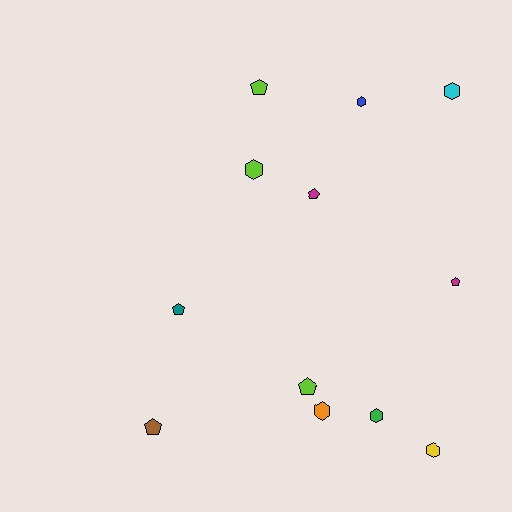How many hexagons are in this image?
There are 6 hexagons.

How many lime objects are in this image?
There are 3 lime objects.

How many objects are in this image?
There are 12 objects.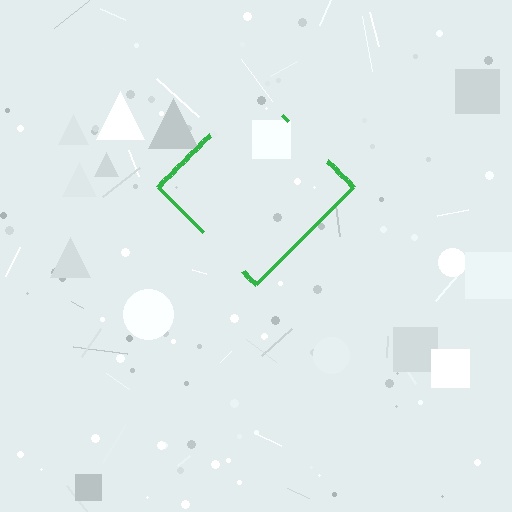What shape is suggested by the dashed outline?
The dashed outline suggests a diamond.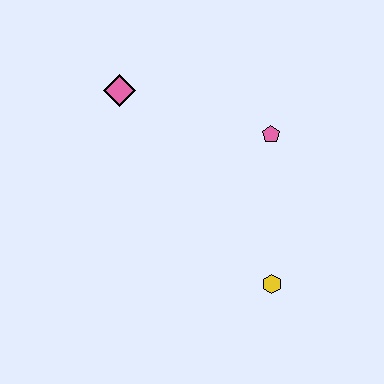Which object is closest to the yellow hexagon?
The pink pentagon is closest to the yellow hexagon.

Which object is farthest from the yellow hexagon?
The pink diamond is farthest from the yellow hexagon.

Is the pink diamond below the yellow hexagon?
No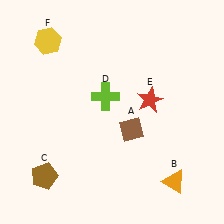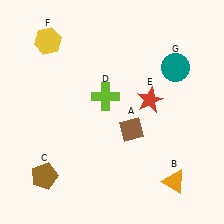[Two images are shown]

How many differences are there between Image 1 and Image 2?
There is 1 difference between the two images.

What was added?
A teal circle (G) was added in Image 2.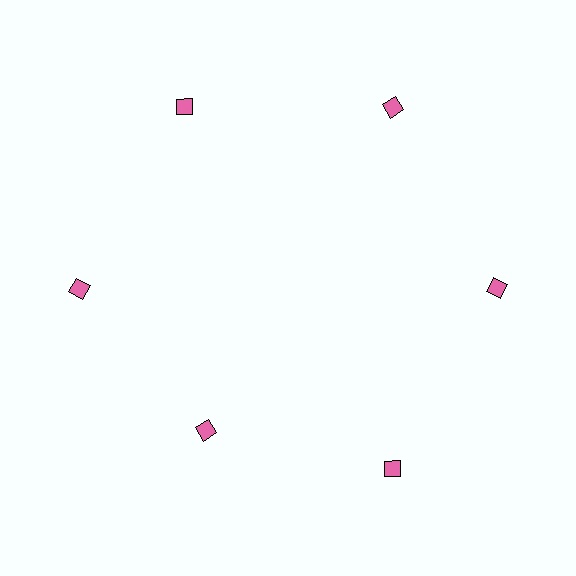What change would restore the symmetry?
The symmetry would be restored by moving it outward, back onto the ring so that all 6 diamonds sit at equal angles and equal distance from the center.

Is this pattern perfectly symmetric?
No. The 6 pink diamonds are arranged in a ring, but one element near the 7 o'clock position is pulled inward toward the center, breaking the 6-fold rotational symmetry.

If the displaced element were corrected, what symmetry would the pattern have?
It would have 6-fold rotational symmetry — the pattern would map onto itself every 60 degrees.